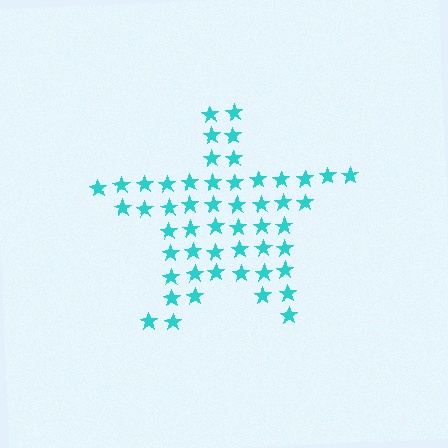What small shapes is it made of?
It is made of small stars.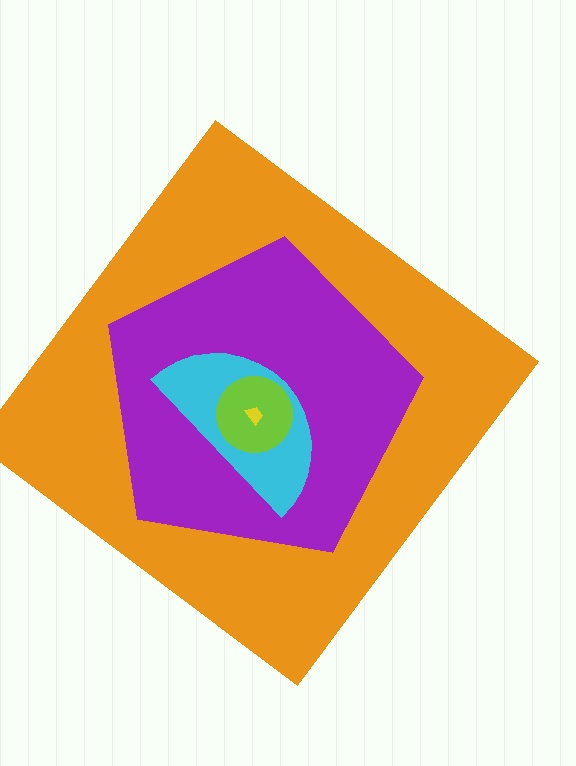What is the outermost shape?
The orange diamond.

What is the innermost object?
The yellow trapezoid.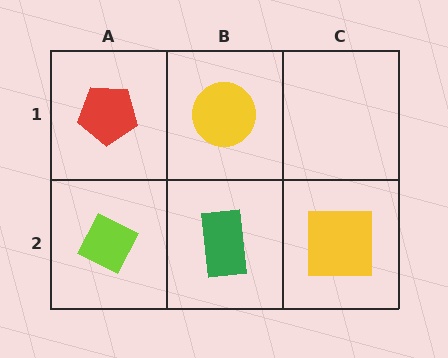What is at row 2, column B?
A green rectangle.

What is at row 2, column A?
A lime diamond.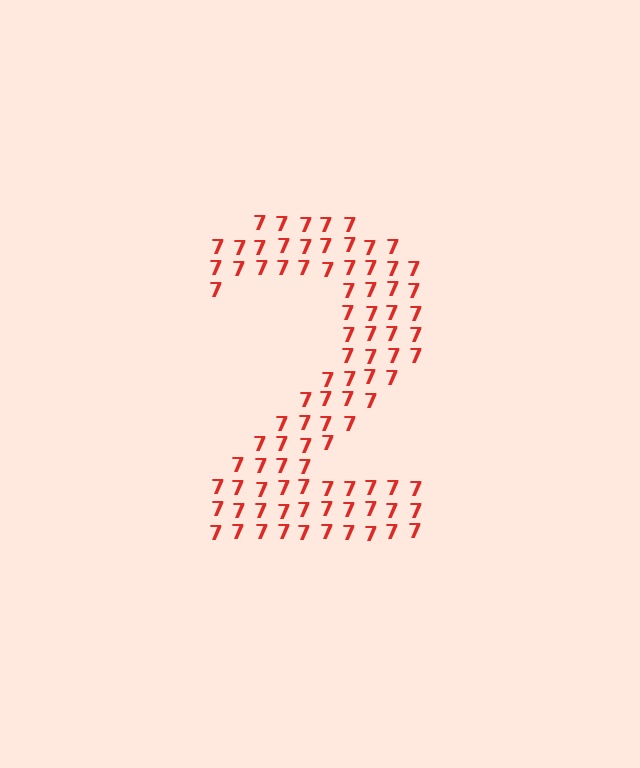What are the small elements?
The small elements are digit 7's.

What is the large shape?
The large shape is the digit 2.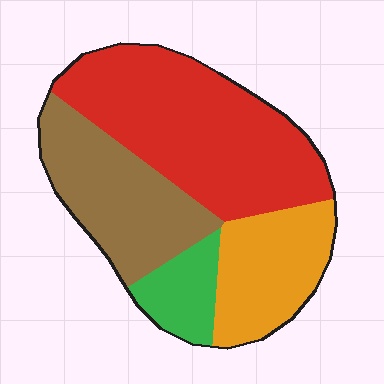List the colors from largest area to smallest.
From largest to smallest: red, brown, orange, green.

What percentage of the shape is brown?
Brown takes up about one quarter (1/4) of the shape.